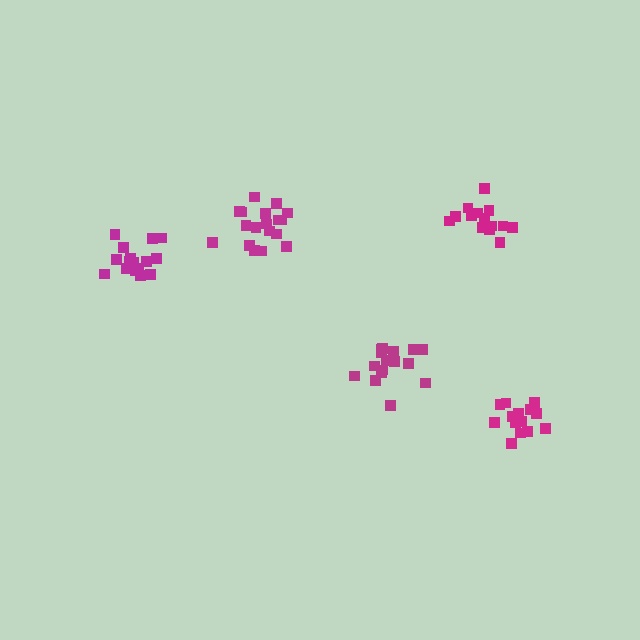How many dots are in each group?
Group 1: 18 dots, Group 2: 14 dots, Group 3: 16 dots, Group 4: 14 dots, Group 5: 16 dots (78 total).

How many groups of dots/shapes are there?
There are 5 groups.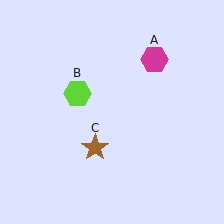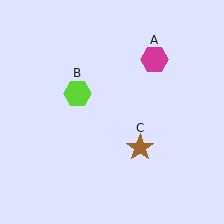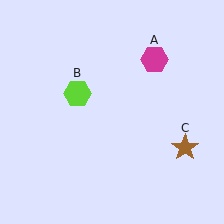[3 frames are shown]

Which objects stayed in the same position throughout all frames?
Magenta hexagon (object A) and lime hexagon (object B) remained stationary.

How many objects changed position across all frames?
1 object changed position: brown star (object C).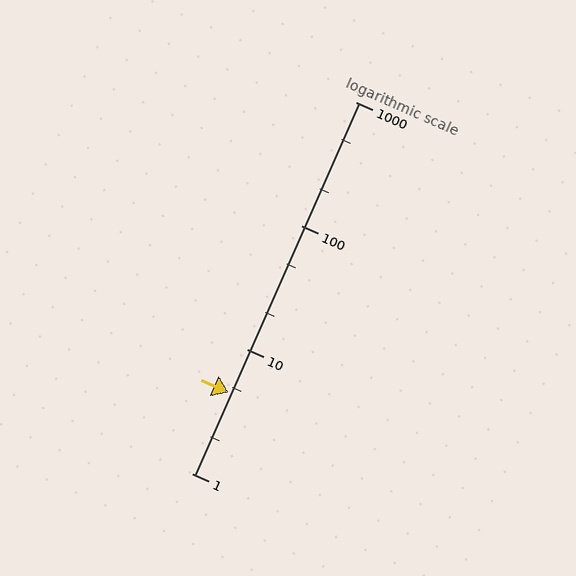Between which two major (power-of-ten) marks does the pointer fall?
The pointer is between 1 and 10.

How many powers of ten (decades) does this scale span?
The scale spans 3 decades, from 1 to 1000.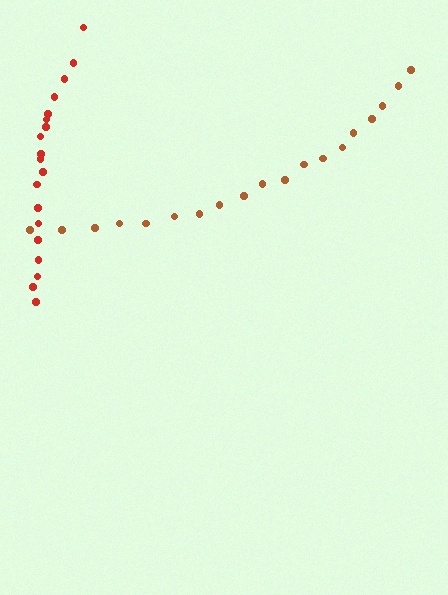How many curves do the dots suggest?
There are 2 distinct paths.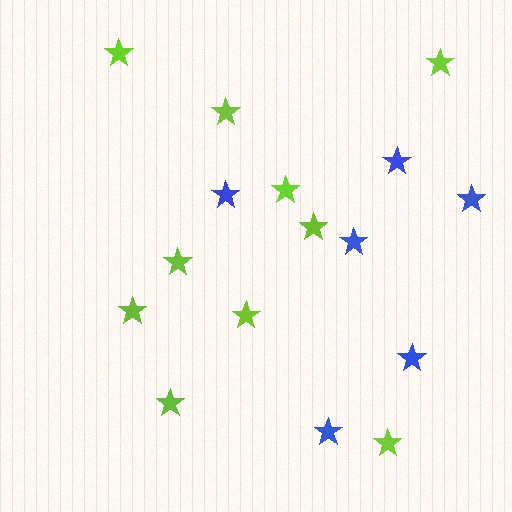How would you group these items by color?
There are 2 groups: one group of blue stars (6) and one group of lime stars (10).